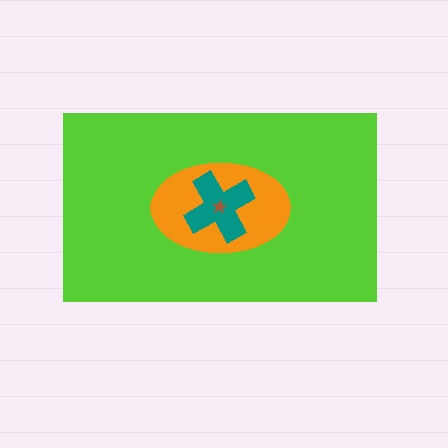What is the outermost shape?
The lime rectangle.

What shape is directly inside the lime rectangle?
The orange ellipse.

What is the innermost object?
The brown star.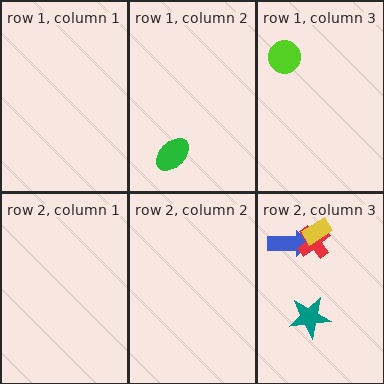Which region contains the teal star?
The row 2, column 3 region.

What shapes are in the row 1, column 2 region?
The green ellipse.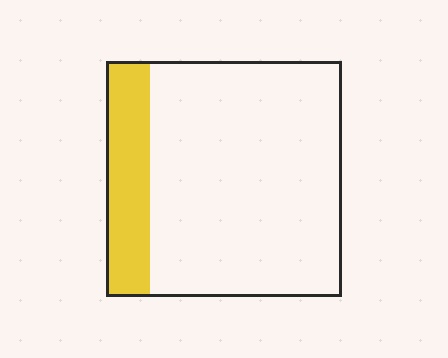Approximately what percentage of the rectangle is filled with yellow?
Approximately 20%.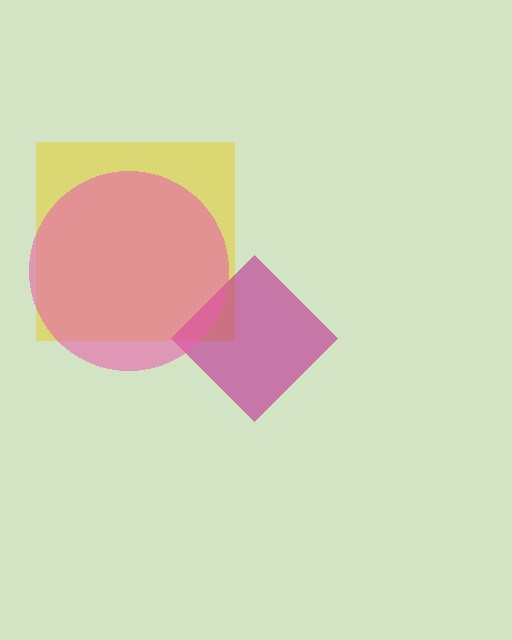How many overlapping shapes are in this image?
There are 3 overlapping shapes in the image.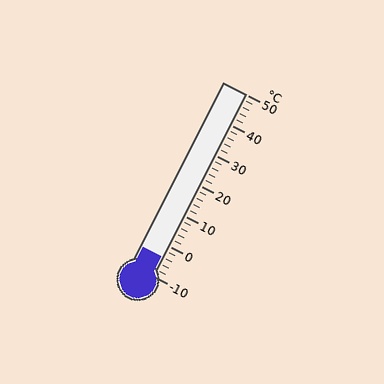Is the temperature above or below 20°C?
The temperature is below 20°C.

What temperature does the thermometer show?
The thermometer shows approximately -4°C.